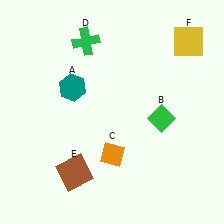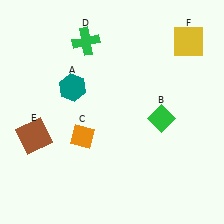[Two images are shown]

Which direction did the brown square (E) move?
The brown square (E) moved left.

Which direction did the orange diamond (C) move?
The orange diamond (C) moved left.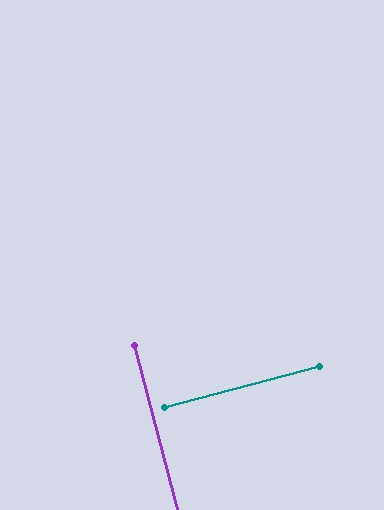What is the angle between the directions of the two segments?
Approximately 90 degrees.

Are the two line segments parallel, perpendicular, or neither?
Perpendicular — they meet at approximately 90°.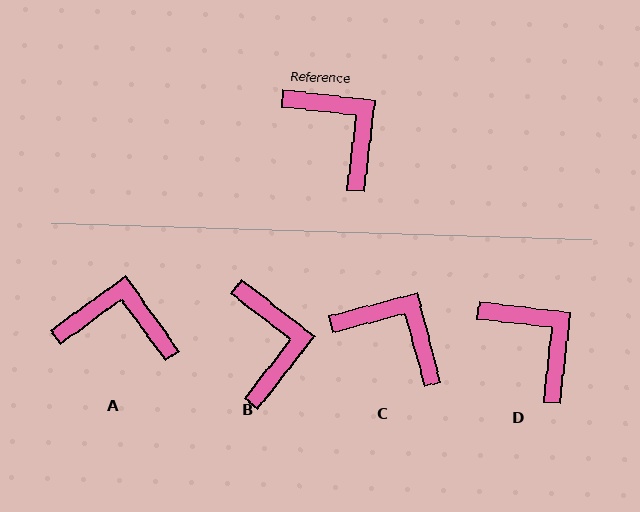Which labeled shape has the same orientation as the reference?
D.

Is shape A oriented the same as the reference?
No, it is off by about 42 degrees.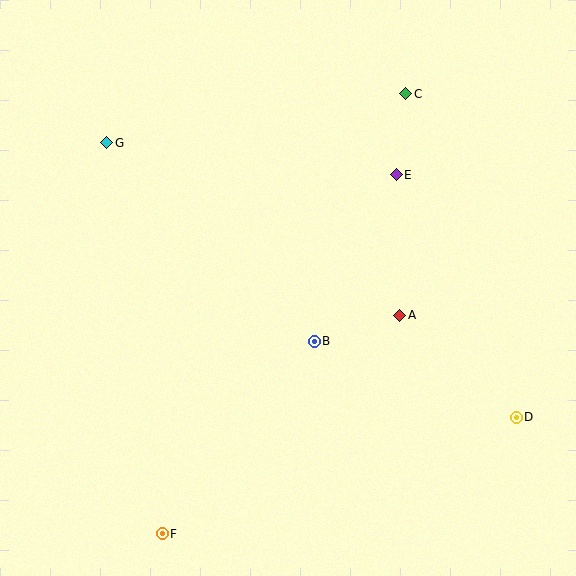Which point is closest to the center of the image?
Point B at (314, 341) is closest to the center.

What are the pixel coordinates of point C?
Point C is at (406, 94).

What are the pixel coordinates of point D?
Point D is at (516, 417).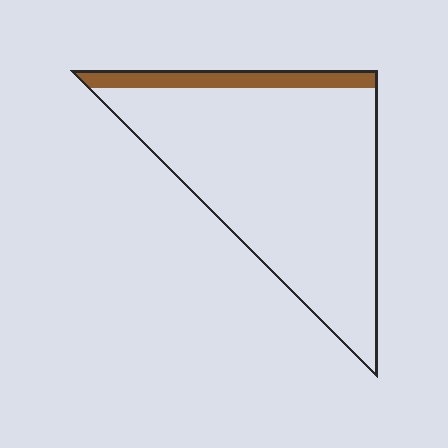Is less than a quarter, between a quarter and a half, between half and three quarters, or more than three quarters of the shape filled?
Less than a quarter.